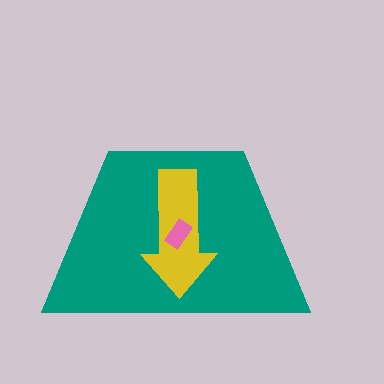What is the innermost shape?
The pink rectangle.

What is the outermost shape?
The teal trapezoid.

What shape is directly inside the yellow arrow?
The pink rectangle.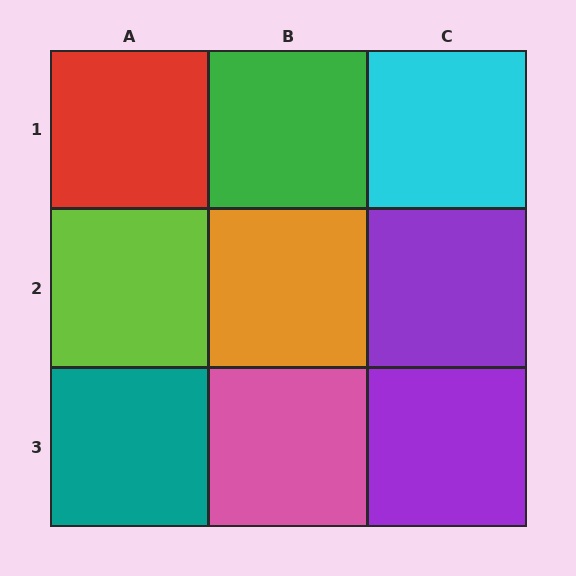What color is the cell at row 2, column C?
Purple.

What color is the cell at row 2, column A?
Lime.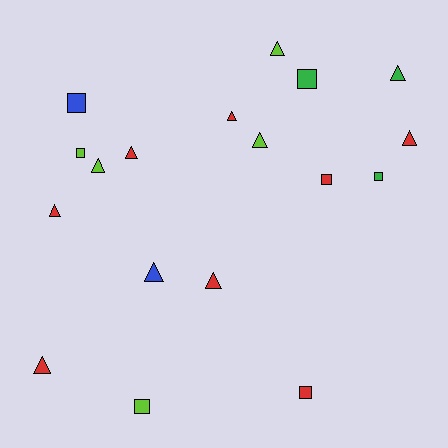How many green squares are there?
There are 2 green squares.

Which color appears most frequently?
Red, with 8 objects.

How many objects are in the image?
There are 18 objects.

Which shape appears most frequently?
Triangle, with 11 objects.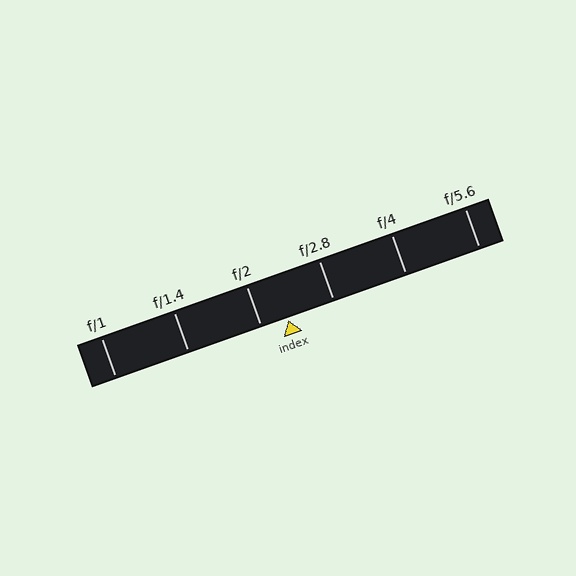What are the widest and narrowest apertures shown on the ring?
The widest aperture shown is f/1 and the narrowest is f/5.6.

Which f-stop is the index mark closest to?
The index mark is closest to f/2.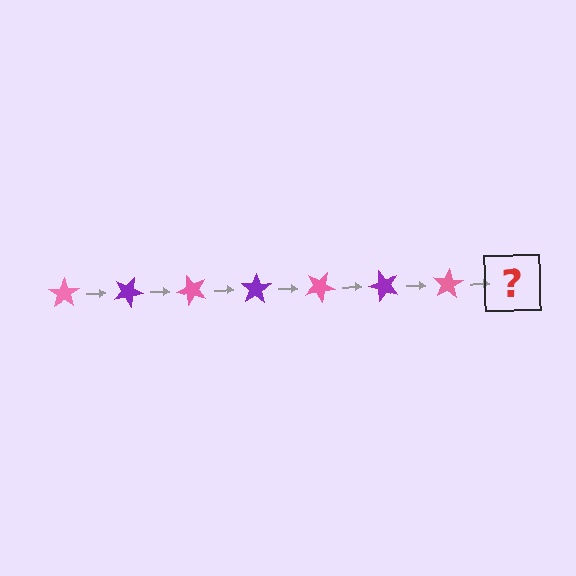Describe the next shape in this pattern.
It should be a purple star, rotated 175 degrees from the start.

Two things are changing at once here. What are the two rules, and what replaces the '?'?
The two rules are that it rotates 25 degrees each step and the color cycles through pink and purple. The '?' should be a purple star, rotated 175 degrees from the start.